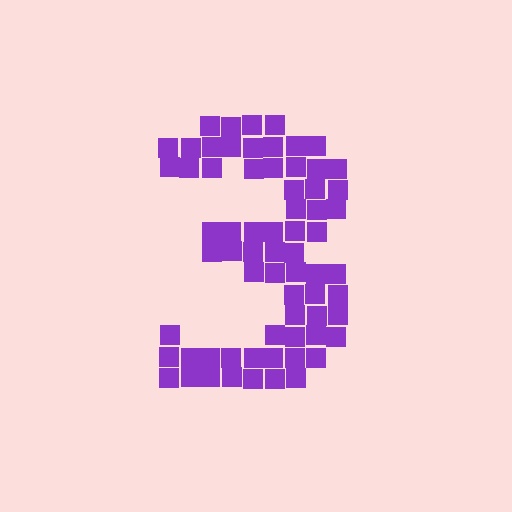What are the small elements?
The small elements are squares.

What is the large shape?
The large shape is the digit 3.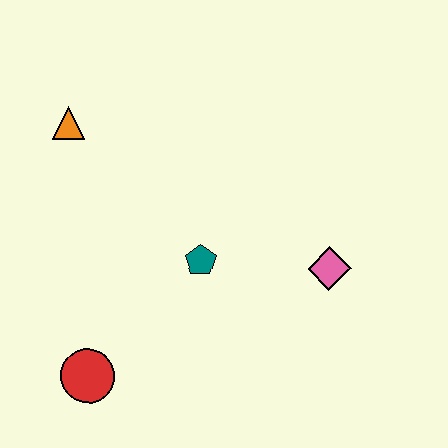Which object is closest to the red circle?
The teal pentagon is closest to the red circle.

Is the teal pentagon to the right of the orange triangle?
Yes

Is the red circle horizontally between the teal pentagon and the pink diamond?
No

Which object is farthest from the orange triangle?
The pink diamond is farthest from the orange triangle.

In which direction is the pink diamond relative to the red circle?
The pink diamond is to the right of the red circle.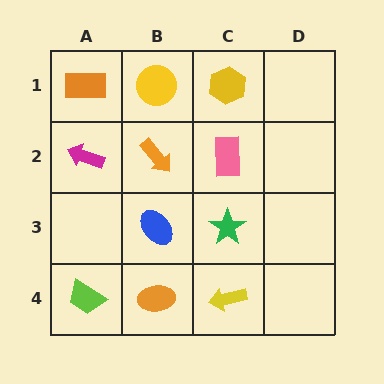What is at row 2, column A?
A magenta arrow.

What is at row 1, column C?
A yellow hexagon.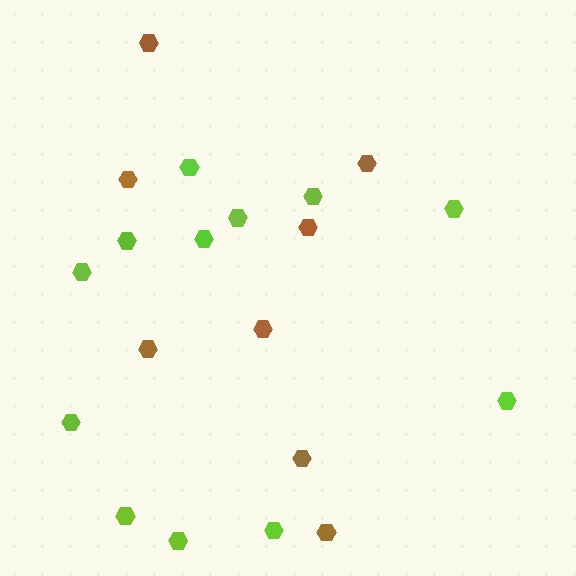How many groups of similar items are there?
There are 2 groups: one group of lime hexagons (12) and one group of brown hexagons (8).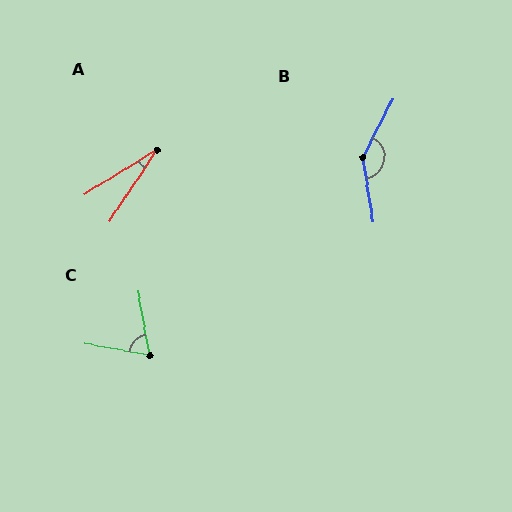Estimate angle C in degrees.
Approximately 69 degrees.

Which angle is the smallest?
A, at approximately 25 degrees.